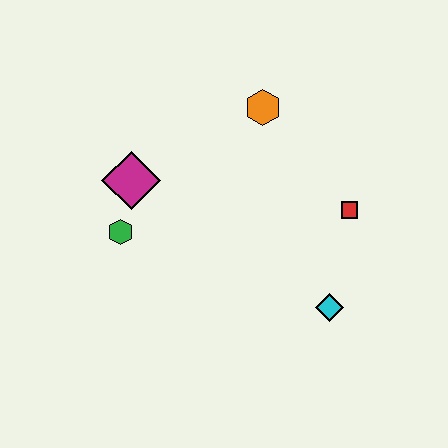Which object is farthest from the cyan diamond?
The magenta diamond is farthest from the cyan diamond.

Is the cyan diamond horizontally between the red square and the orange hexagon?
Yes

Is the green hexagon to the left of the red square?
Yes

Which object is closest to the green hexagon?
The magenta diamond is closest to the green hexagon.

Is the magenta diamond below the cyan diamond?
No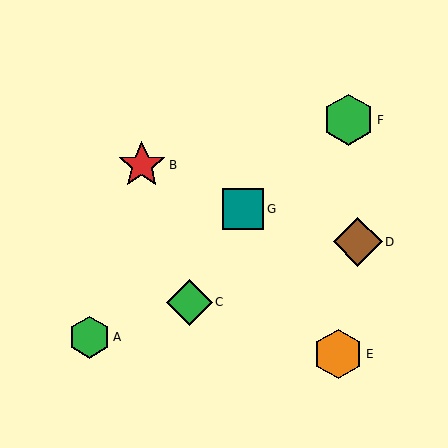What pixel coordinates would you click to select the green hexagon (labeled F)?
Click at (349, 120) to select the green hexagon F.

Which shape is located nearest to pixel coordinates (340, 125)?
The green hexagon (labeled F) at (349, 120) is nearest to that location.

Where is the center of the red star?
The center of the red star is at (142, 165).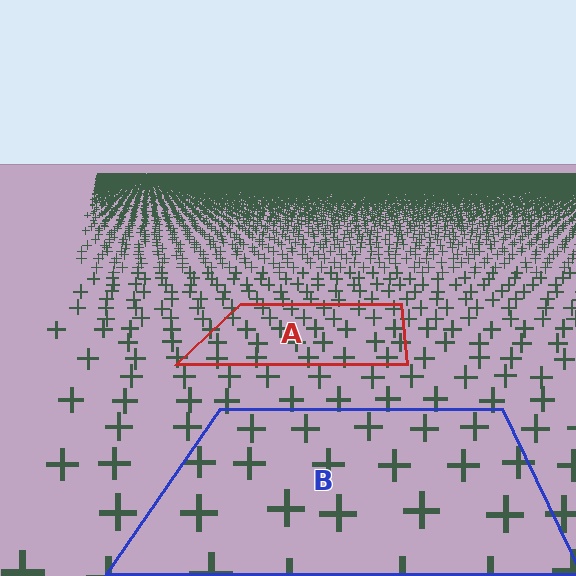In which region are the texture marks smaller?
The texture marks are smaller in region A, because it is farther away.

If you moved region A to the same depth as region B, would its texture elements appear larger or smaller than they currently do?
They would appear larger. At a closer depth, the same texture elements are projected at a bigger on-screen size.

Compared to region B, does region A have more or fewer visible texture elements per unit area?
Region A has more texture elements per unit area — they are packed more densely because it is farther away.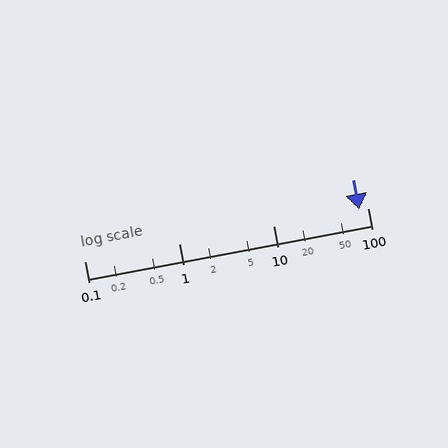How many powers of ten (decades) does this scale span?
The scale spans 3 decades, from 0.1 to 100.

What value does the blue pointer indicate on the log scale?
The pointer indicates approximately 82.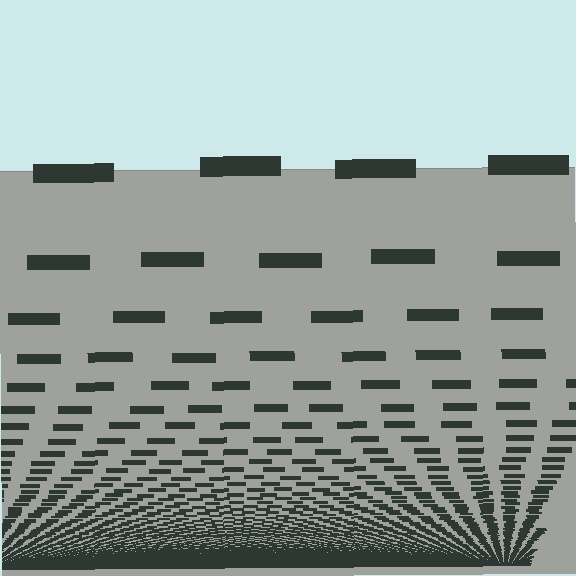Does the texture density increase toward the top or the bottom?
Density increases toward the bottom.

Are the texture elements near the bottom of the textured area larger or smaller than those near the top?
Smaller. The gradient is inverted — elements near the bottom are smaller and denser.